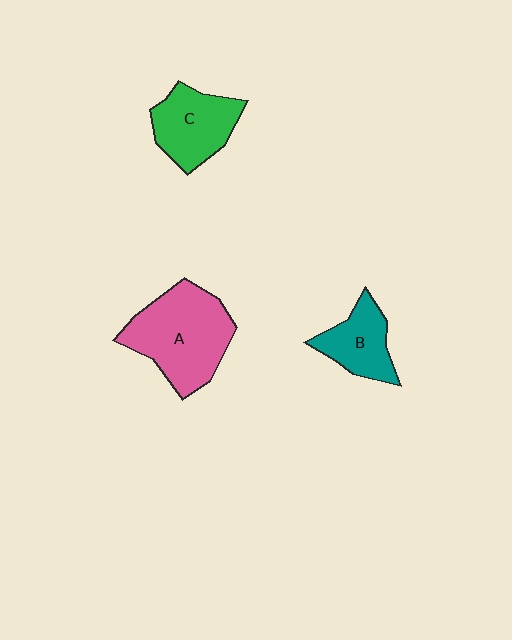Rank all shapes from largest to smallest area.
From largest to smallest: A (pink), C (green), B (teal).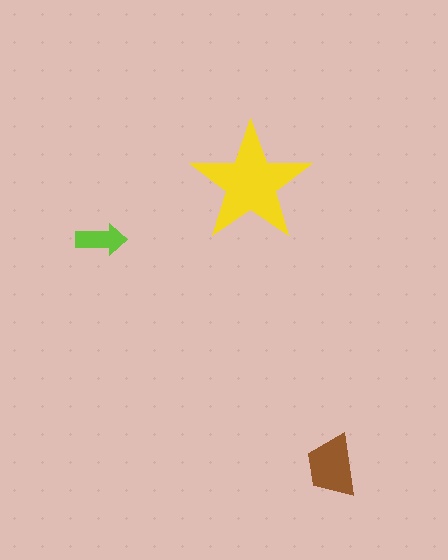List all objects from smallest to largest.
The lime arrow, the brown trapezoid, the yellow star.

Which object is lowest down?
The brown trapezoid is bottommost.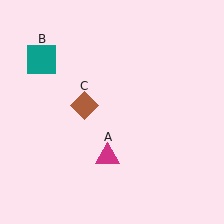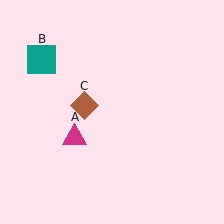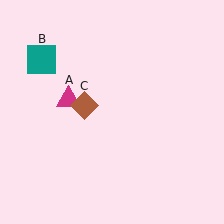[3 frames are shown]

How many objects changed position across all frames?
1 object changed position: magenta triangle (object A).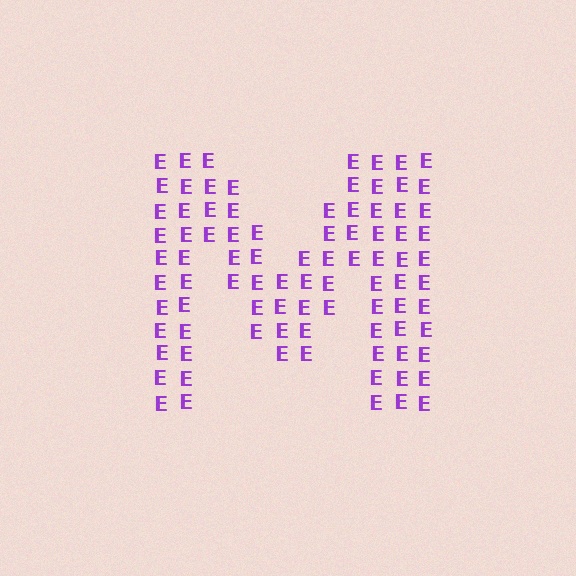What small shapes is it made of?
It is made of small letter E's.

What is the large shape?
The large shape is the letter M.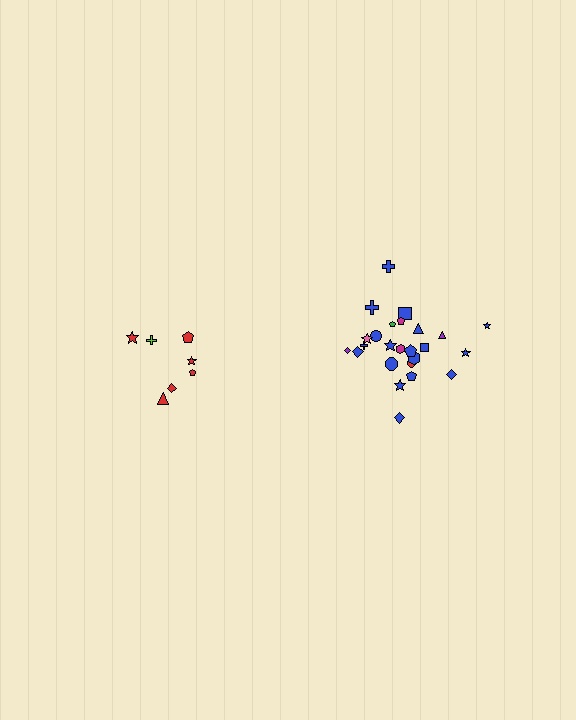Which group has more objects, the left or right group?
The right group.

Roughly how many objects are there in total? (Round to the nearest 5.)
Roughly 30 objects in total.